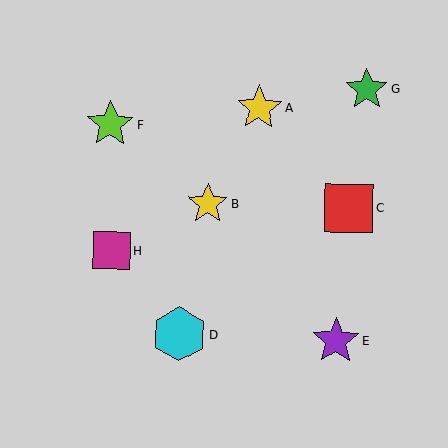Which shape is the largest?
The cyan hexagon (labeled D) is the largest.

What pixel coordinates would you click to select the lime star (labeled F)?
Click at (110, 124) to select the lime star F.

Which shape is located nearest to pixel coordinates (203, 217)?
The yellow star (labeled B) at (208, 204) is nearest to that location.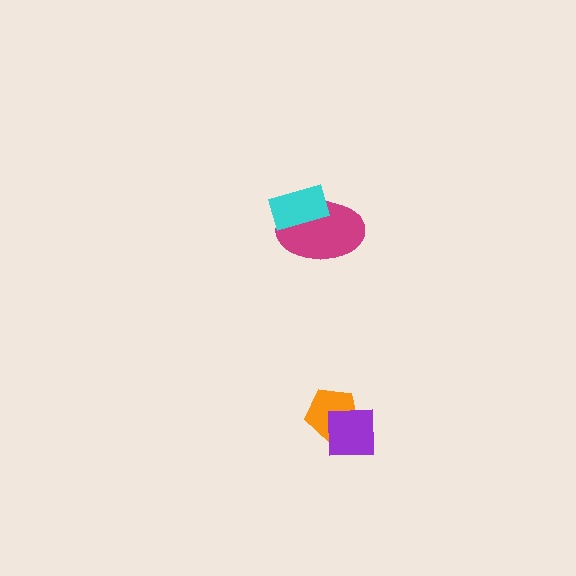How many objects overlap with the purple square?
1 object overlaps with the purple square.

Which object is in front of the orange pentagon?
The purple square is in front of the orange pentagon.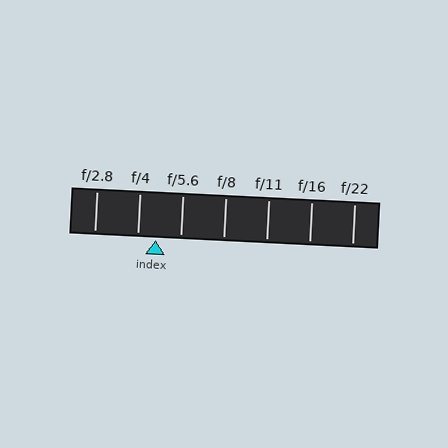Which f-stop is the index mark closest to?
The index mark is closest to f/4.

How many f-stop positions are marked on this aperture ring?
There are 7 f-stop positions marked.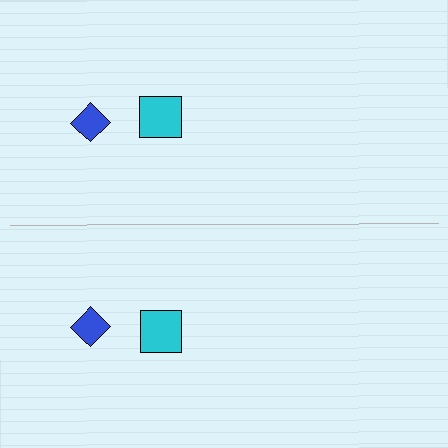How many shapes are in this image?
There are 4 shapes in this image.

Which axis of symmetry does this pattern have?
The pattern has a horizontal axis of symmetry running through the center of the image.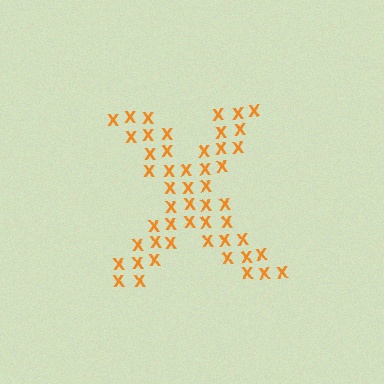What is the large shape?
The large shape is the letter X.